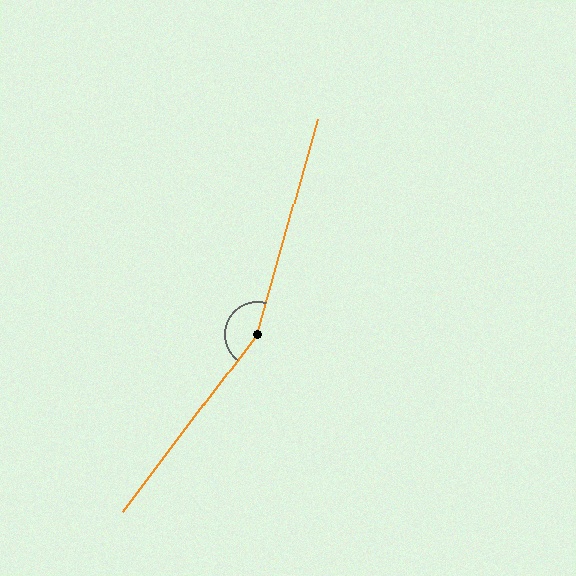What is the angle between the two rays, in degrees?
Approximately 159 degrees.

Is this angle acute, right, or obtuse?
It is obtuse.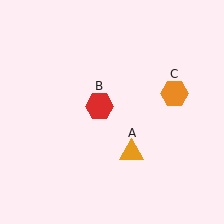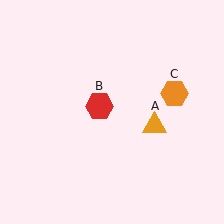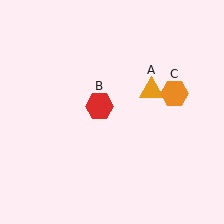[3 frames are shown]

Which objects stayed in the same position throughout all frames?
Red hexagon (object B) and orange hexagon (object C) remained stationary.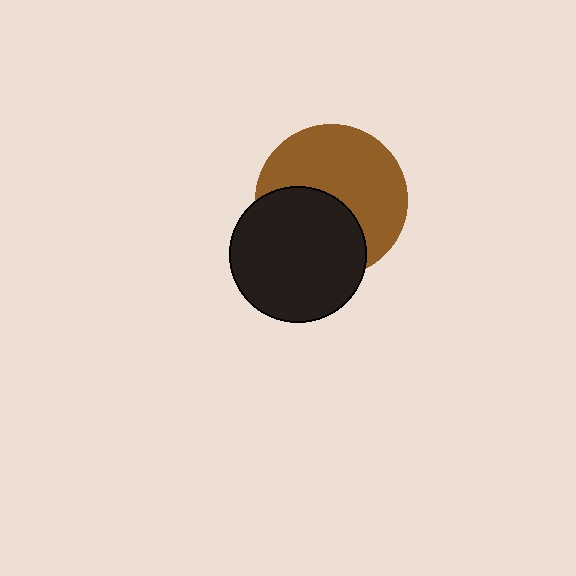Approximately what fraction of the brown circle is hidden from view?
Roughly 41% of the brown circle is hidden behind the black circle.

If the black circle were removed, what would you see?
You would see the complete brown circle.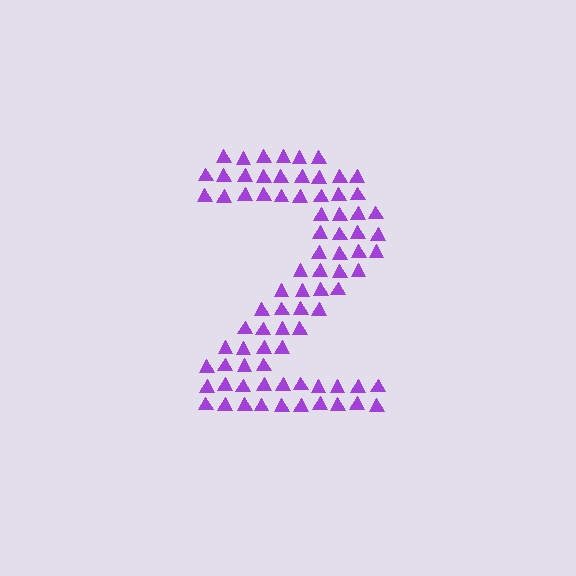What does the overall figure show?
The overall figure shows the digit 2.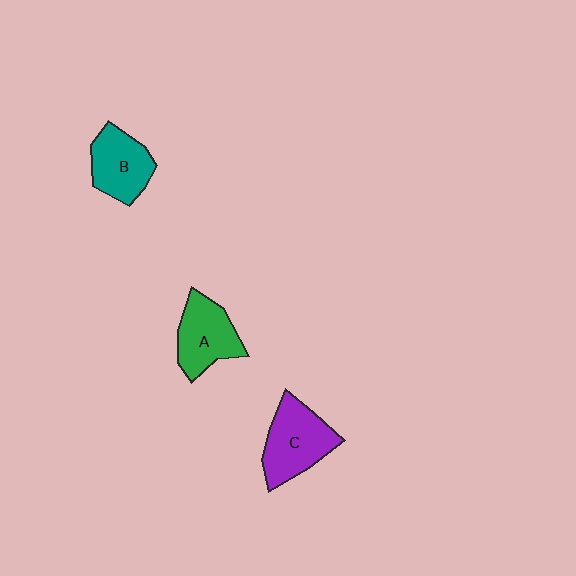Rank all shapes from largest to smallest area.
From largest to smallest: C (purple), A (green), B (teal).